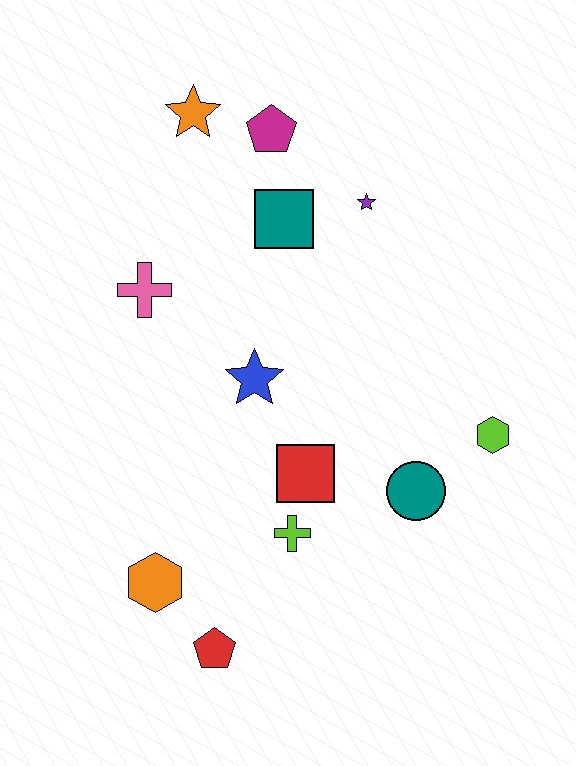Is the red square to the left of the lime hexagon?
Yes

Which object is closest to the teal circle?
The lime hexagon is closest to the teal circle.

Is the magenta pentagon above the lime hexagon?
Yes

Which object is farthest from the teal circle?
The orange star is farthest from the teal circle.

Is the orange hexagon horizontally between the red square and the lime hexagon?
No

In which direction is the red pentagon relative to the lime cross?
The red pentagon is below the lime cross.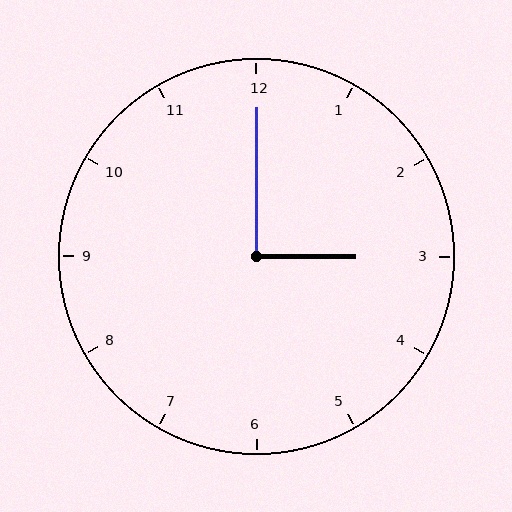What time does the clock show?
3:00.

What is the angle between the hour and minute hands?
Approximately 90 degrees.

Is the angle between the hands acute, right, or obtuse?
It is right.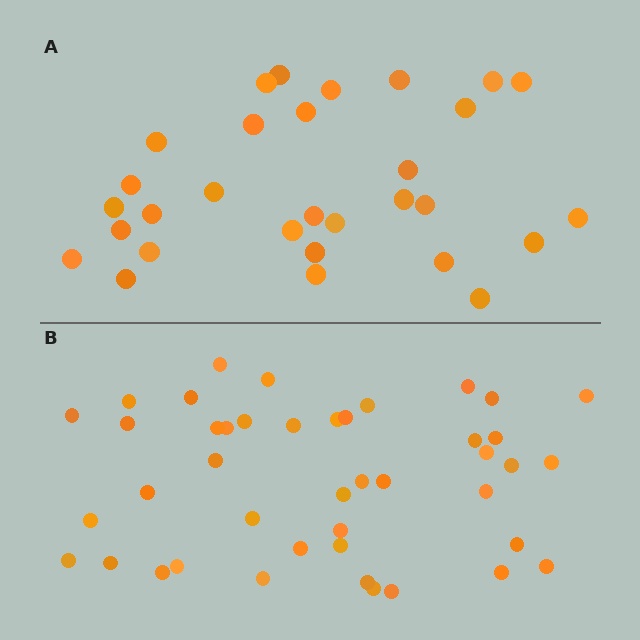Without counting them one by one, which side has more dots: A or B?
Region B (the bottom region) has more dots.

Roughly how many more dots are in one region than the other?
Region B has approximately 15 more dots than region A.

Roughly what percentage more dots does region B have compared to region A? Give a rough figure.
About 45% more.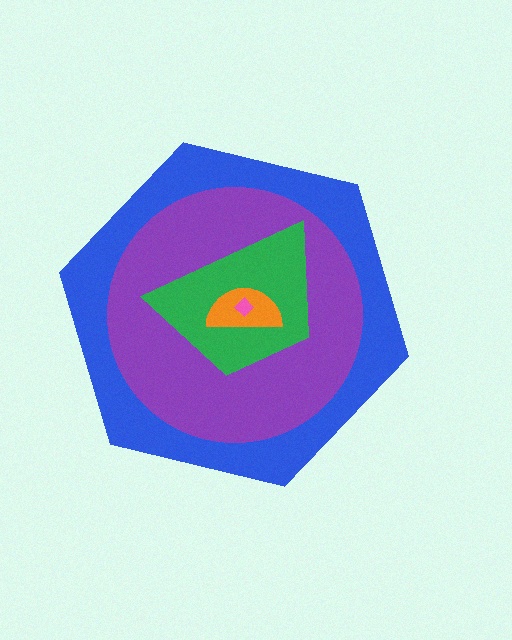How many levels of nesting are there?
5.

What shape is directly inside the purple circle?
The green trapezoid.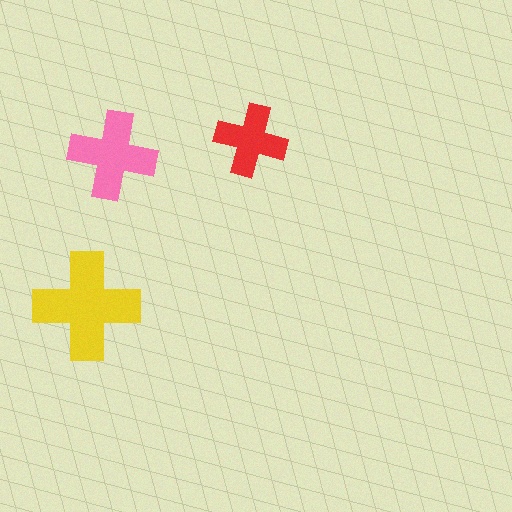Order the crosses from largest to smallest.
the yellow one, the pink one, the red one.